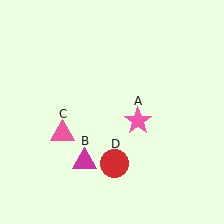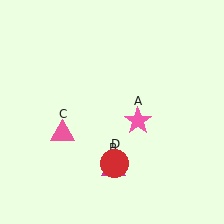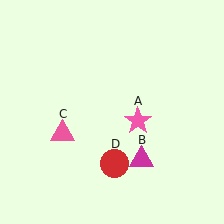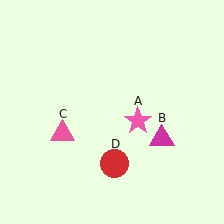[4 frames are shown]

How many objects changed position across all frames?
1 object changed position: magenta triangle (object B).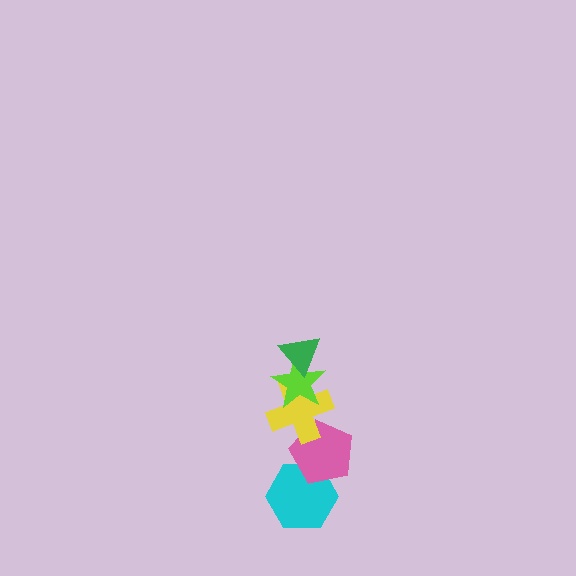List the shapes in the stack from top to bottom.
From top to bottom: the green triangle, the lime star, the yellow cross, the pink pentagon, the cyan hexagon.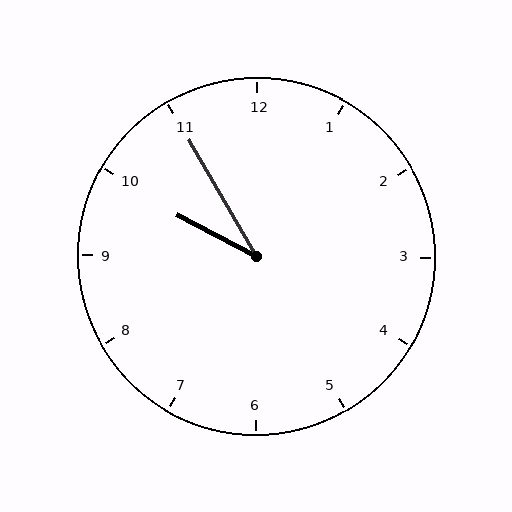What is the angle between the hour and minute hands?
Approximately 32 degrees.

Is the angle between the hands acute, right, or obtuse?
It is acute.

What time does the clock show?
9:55.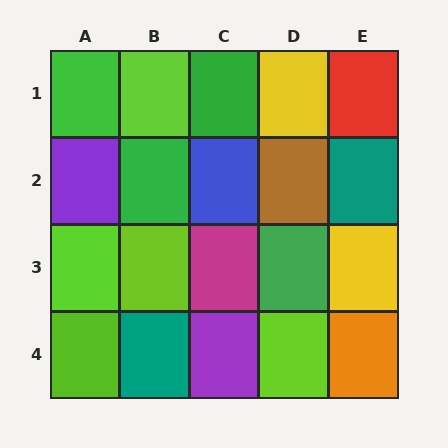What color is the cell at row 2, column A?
Purple.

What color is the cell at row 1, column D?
Yellow.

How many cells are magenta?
1 cell is magenta.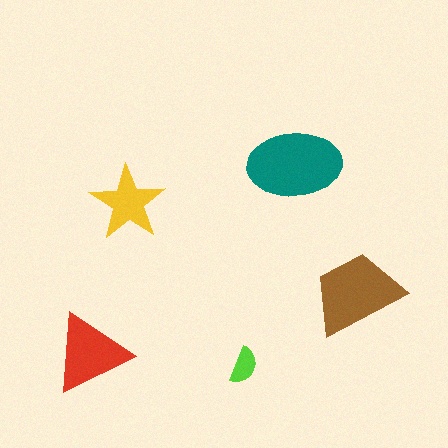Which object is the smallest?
The lime semicircle.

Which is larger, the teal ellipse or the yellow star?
The teal ellipse.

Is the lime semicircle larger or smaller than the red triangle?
Smaller.